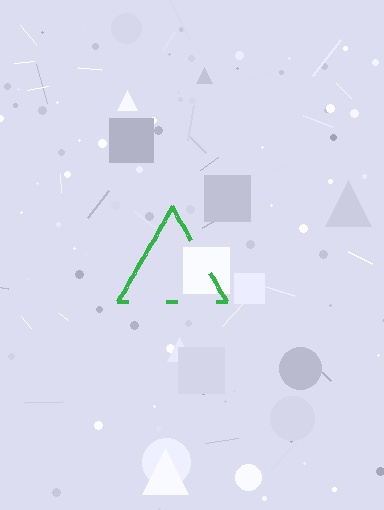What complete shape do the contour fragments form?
The contour fragments form a triangle.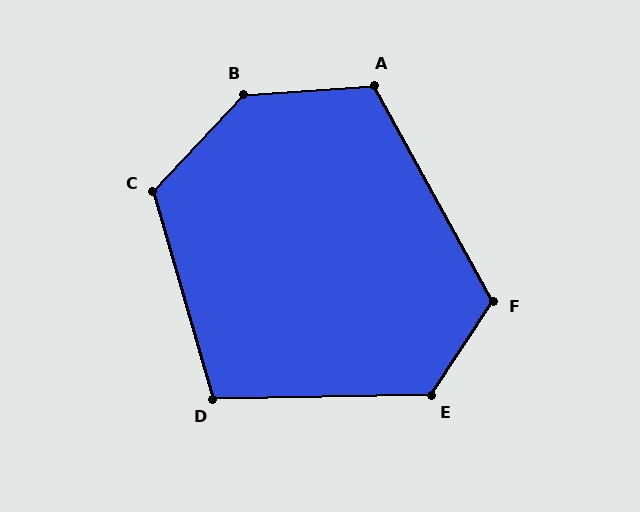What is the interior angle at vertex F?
Approximately 118 degrees (obtuse).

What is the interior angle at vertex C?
Approximately 121 degrees (obtuse).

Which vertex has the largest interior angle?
B, at approximately 137 degrees.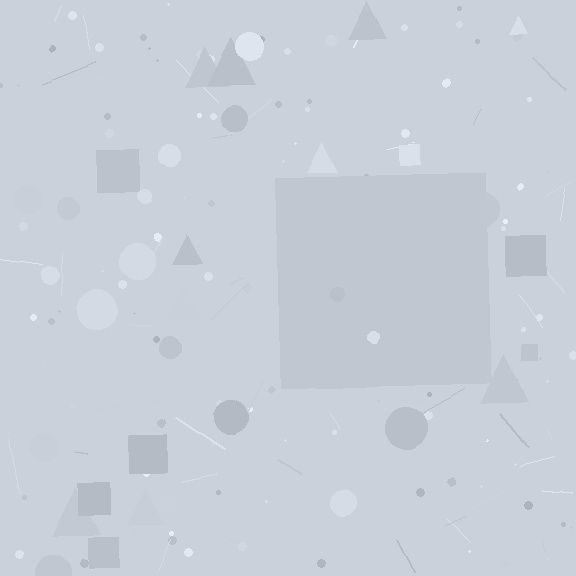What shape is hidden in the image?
A square is hidden in the image.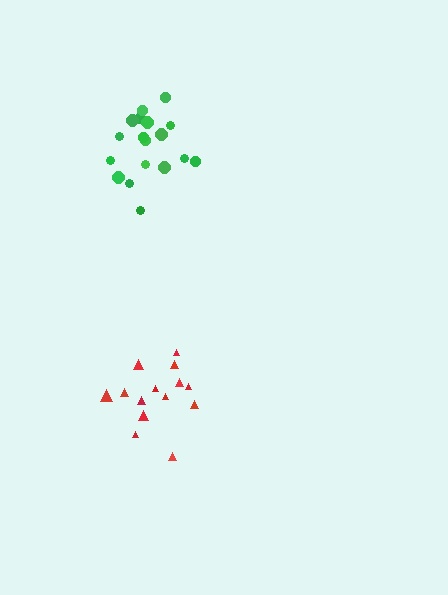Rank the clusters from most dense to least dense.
green, red.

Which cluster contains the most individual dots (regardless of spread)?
Green (18).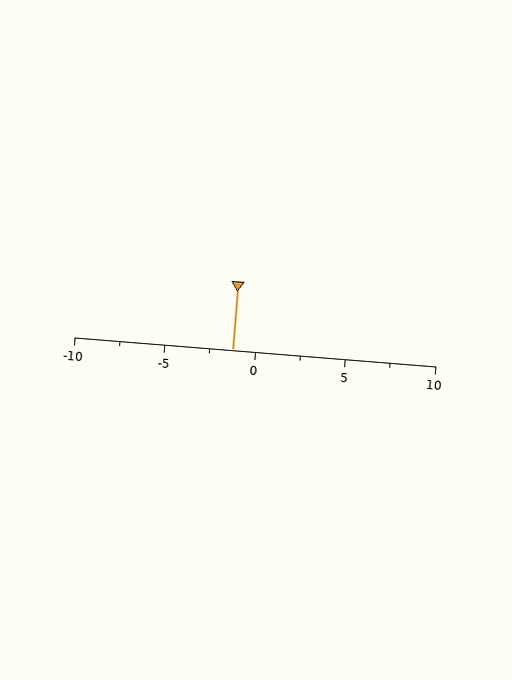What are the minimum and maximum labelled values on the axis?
The axis runs from -10 to 10.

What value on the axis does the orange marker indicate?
The marker indicates approximately -1.2.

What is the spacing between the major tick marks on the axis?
The major ticks are spaced 5 apart.